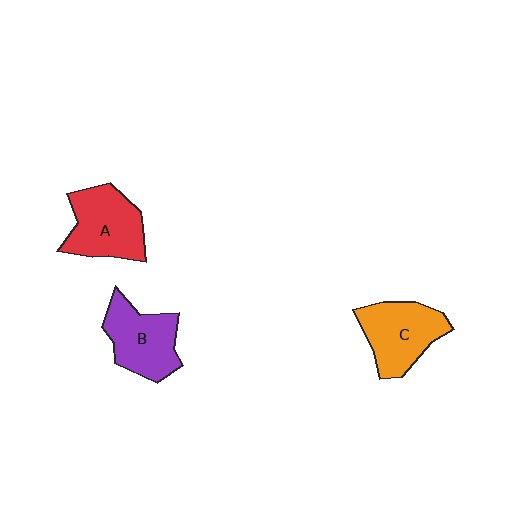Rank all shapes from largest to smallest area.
From largest to smallest: A (red), C (orange), B (purple).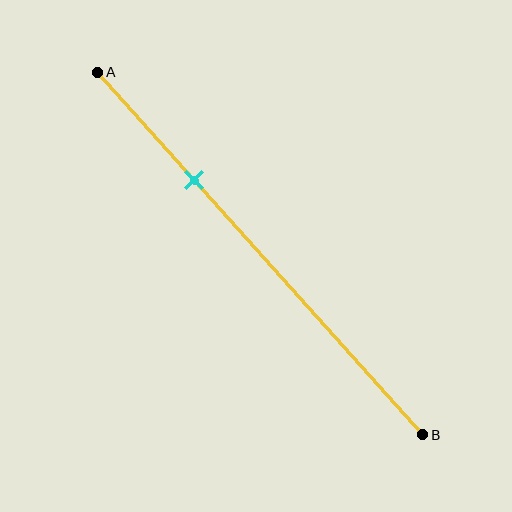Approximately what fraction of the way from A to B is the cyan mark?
The cyan mark is approximately 30% of the way from A to B.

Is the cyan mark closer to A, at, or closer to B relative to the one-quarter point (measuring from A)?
The cyan mark is closer to point B than the one-quarter point of segment AB.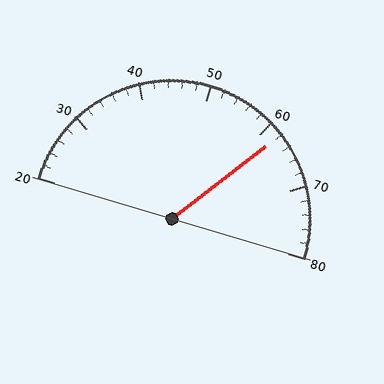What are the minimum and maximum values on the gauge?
The gauge ranges from 20 to 80.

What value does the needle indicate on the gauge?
The needle indicates approximately 62.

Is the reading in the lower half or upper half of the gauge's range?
The reading is in the upper half of the range (20 to 80).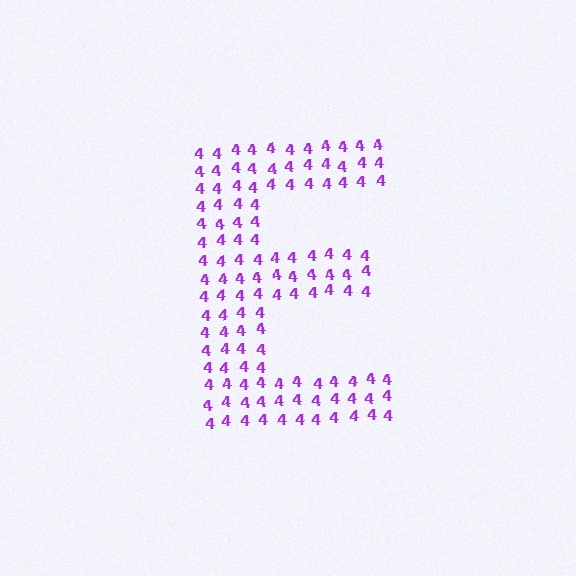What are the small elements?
The small elements are digit 4's.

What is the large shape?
The large shape is the letter E.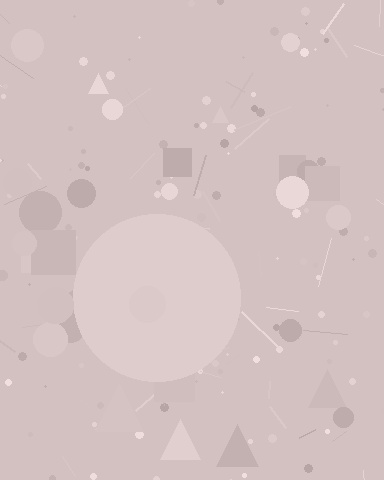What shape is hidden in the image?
A circle is hidden in the image.